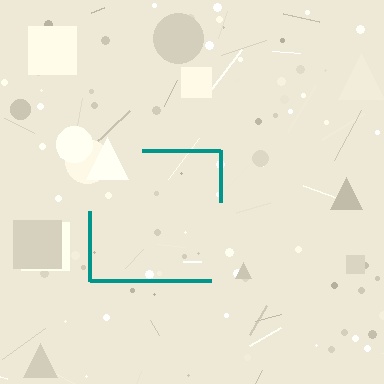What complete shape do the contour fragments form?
The contour fragments form a square.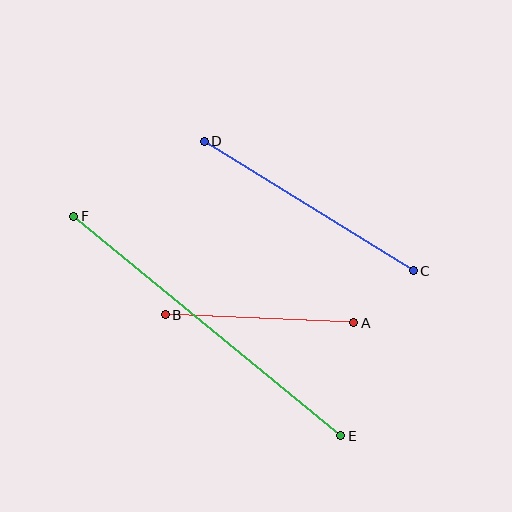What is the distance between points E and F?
The distance is approximately 345 pixels.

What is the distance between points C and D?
The distance is approximately 246 pixels.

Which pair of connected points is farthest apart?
Points E and F are farthest apart.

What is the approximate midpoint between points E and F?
The midpoint is at approximately (207, 326) pixels.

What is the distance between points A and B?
The distance is approximately 188 pixels.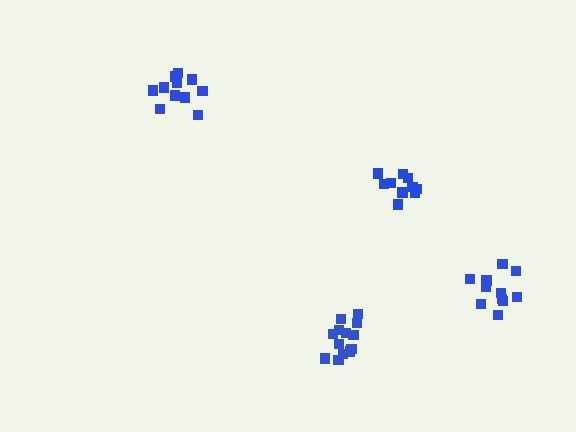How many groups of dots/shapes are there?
There are 4 groups.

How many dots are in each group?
Group 1: 13 dots, Group 2: 10 dots, Group 3: 11 dots, Group 4: 11 dots (45 total).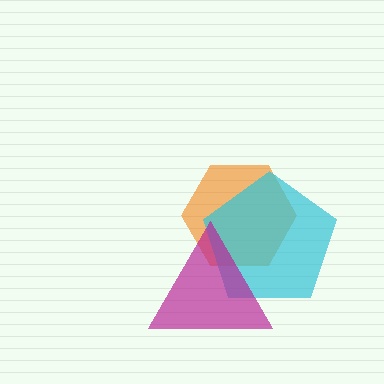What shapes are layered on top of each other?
The layered shapes are: an orange hexagon, a cyan pentagon, a magenta triangle.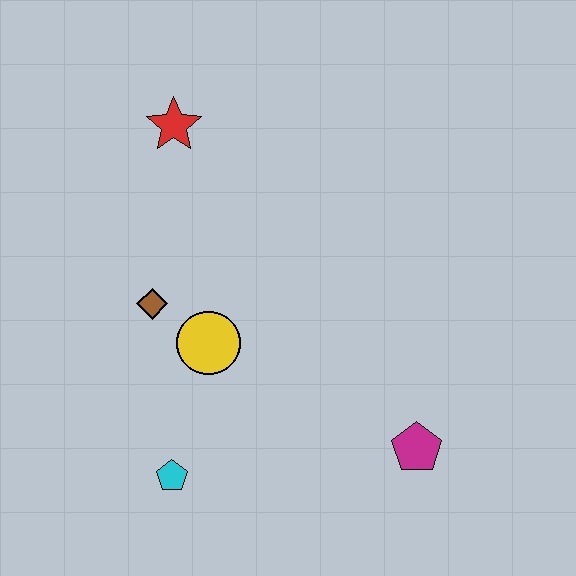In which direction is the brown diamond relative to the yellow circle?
The brown diamond is to the left of the yellow circle.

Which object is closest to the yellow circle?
The brown diamond is closest to the yellow circle.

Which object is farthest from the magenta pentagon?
The red star is farthest from the magenta pentagon.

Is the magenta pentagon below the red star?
Yes